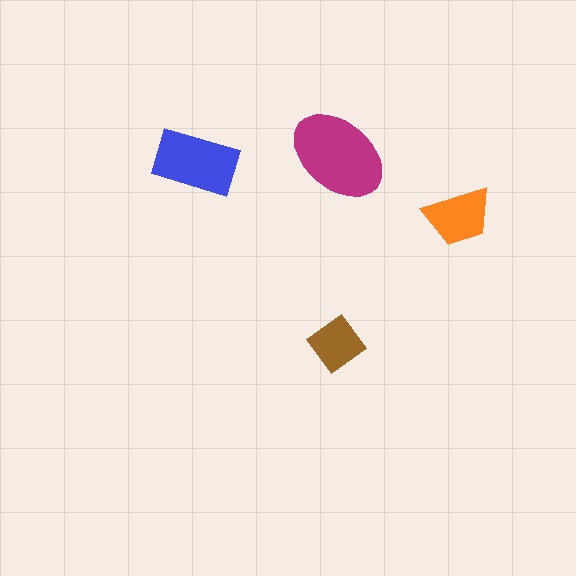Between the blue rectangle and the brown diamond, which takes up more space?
The blue rectangle.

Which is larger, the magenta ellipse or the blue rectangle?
The magenta ellipse.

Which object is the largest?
The magenta ellipse.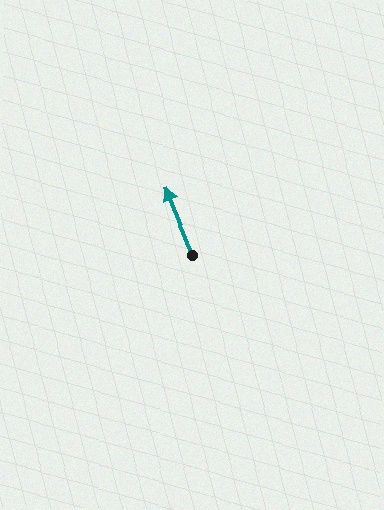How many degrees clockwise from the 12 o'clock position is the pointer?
Approximately 338 degrees.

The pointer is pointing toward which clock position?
Roughly 11 o'clock.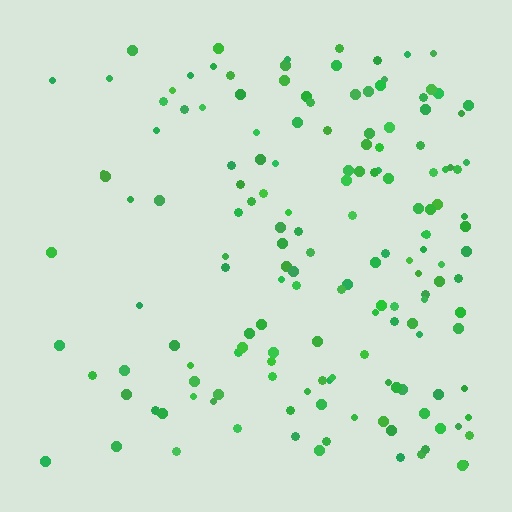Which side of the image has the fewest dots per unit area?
The left.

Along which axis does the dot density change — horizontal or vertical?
Horizontal.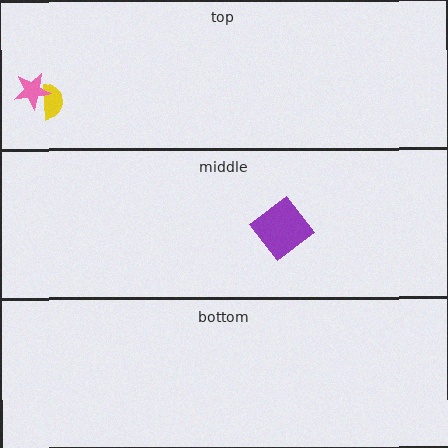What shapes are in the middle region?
The purple diamond.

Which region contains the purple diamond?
The middle region.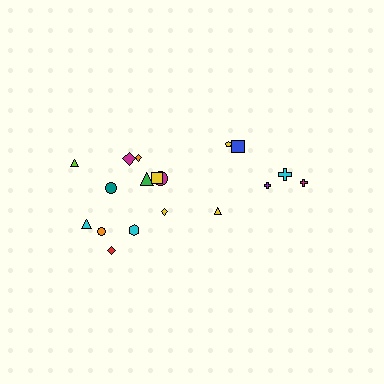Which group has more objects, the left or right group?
The left group.